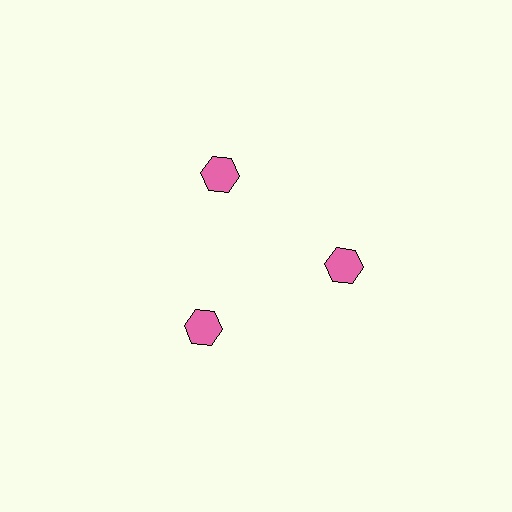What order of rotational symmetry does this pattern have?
This pattern has 3-fold rotational symmetry.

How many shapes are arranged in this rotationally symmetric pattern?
There are 3 shapes, arranged in 3 groups of 1.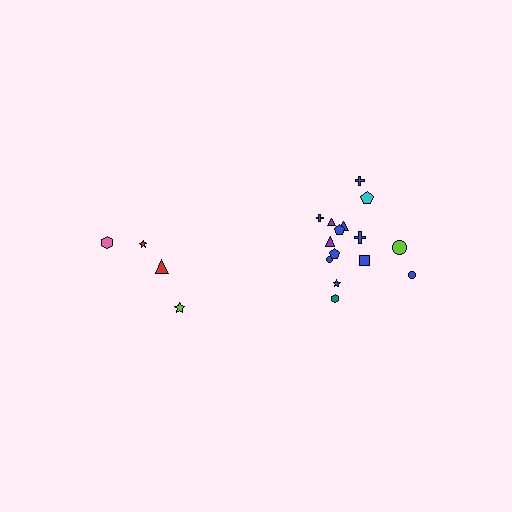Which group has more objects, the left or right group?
The right group.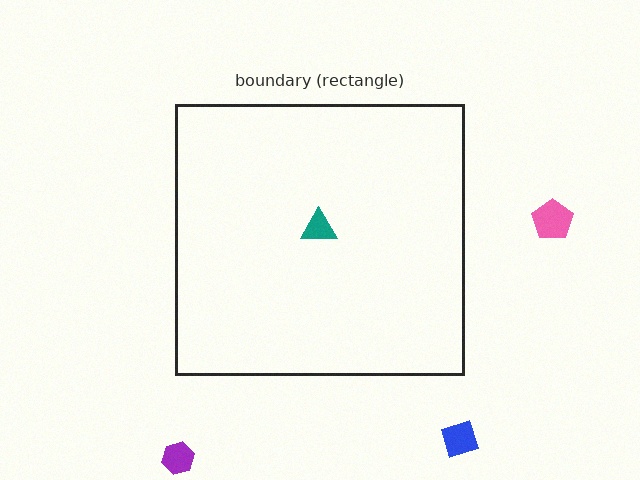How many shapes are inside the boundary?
1 inside, 3 outside.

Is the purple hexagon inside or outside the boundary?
Outside.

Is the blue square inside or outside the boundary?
Outside.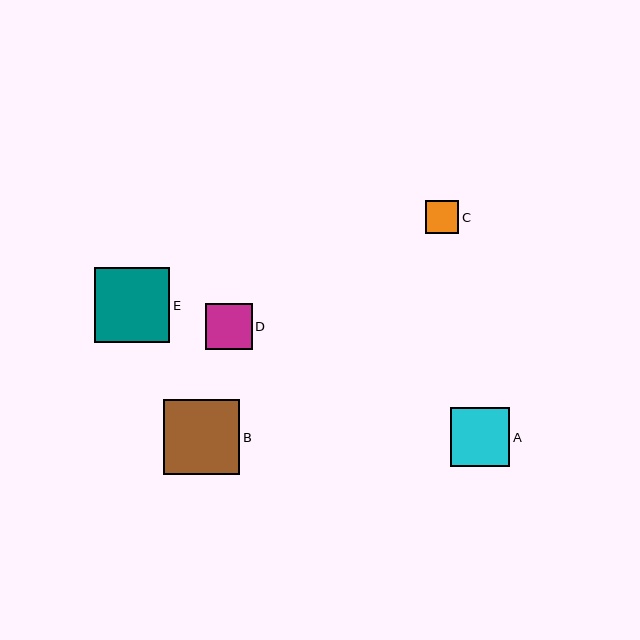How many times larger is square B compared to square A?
Square B is approximately 1.3 times the size of square A.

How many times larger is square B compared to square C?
Square B is approximately 2.3 times the size of square C.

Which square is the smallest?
Square C is the smallest with a size of approximately 33 pixels.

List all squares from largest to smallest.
From largest to smallest: B, E, A, D, C.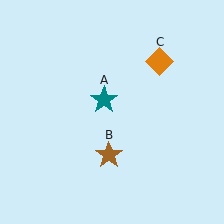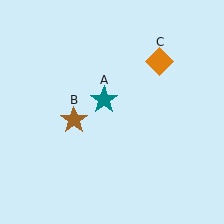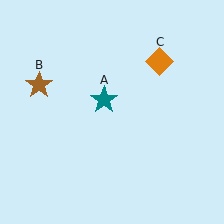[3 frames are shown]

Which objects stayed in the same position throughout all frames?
Teal star (object A) and orange diamond (object C) remained stationary.